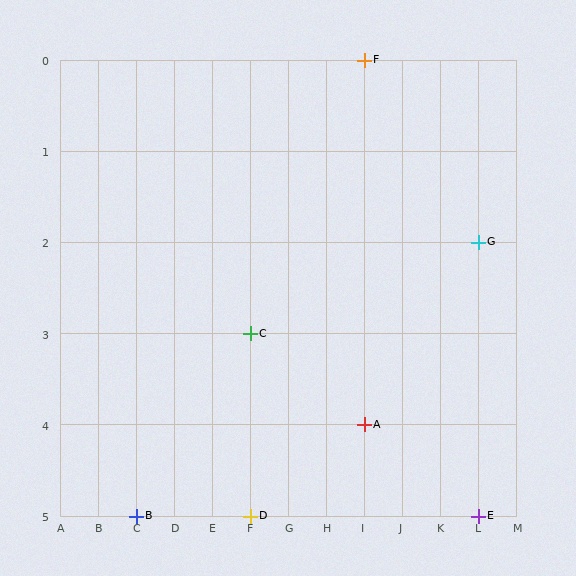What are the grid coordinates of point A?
Point A is at grid coordinates (I, 4).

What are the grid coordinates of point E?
Point E is at grid coordinates (L, 5).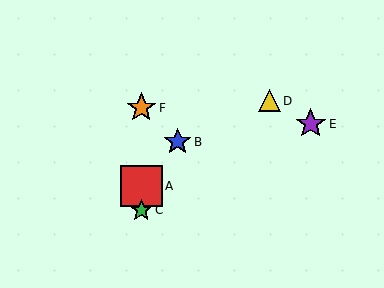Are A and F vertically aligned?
Yes, both are at x≈141.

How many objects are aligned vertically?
3 objects (A, C, F) are aligned vertically.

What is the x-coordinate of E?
Object E is at x≈311.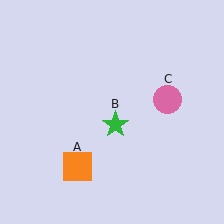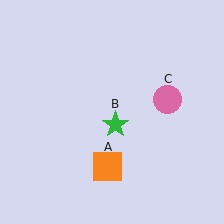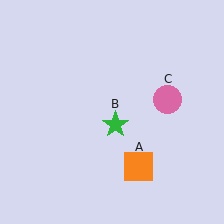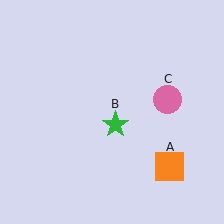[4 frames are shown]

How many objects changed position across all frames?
1 object changed position: orange square (object A).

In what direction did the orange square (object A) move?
The orange square (object A) moved right.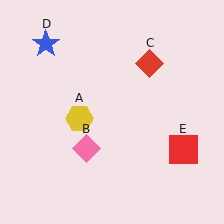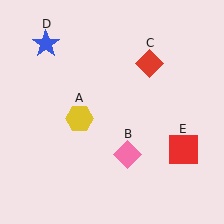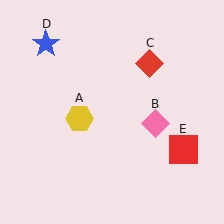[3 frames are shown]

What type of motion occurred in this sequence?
The pink diamond (object B) rotated counterclockwise around the center of the scene.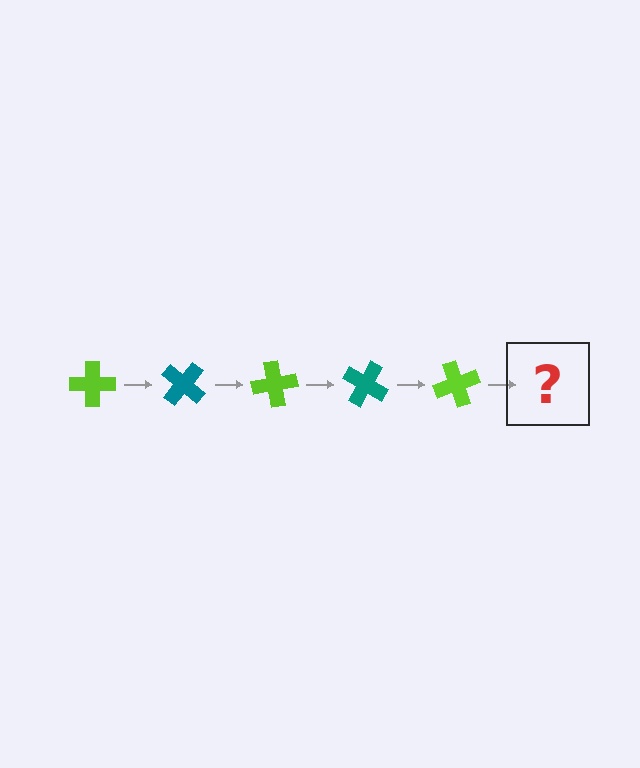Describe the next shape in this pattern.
It should be a teal cross, rotated 200 degrees from the start.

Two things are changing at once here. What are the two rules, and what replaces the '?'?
The two rules are that it rotates 40 degrees each step and the color cycles through lime and teal. The '?' should be a teal cross, rotated 200 degrees from the start.